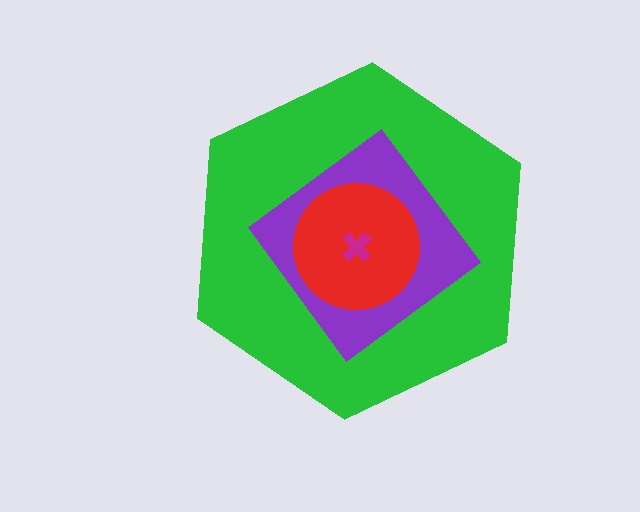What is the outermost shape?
The green hexagon.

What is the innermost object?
The magenta cross.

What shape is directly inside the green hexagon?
The purple diamond.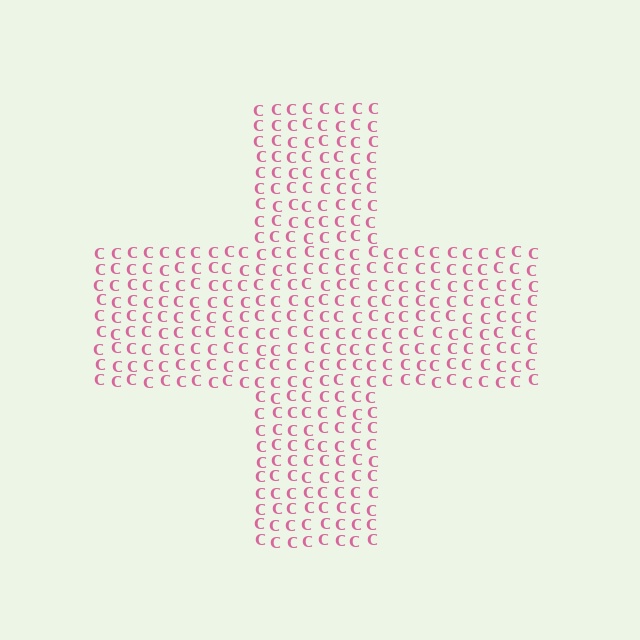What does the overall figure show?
The overall figure shows a cross.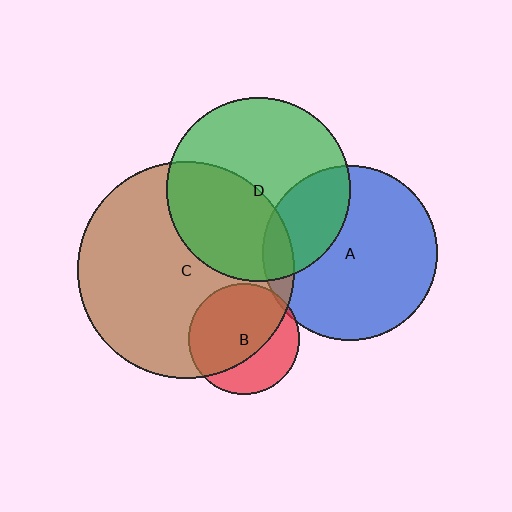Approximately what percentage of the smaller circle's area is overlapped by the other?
Approximately 10%.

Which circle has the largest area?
Circle C (brown).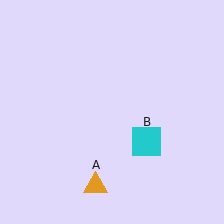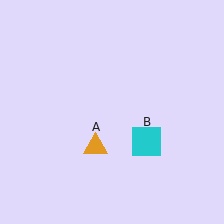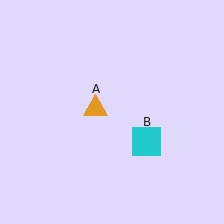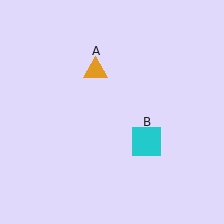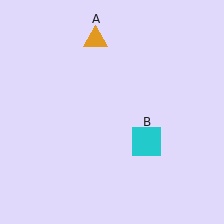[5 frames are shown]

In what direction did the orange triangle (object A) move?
The orange triangle (object A) moved up.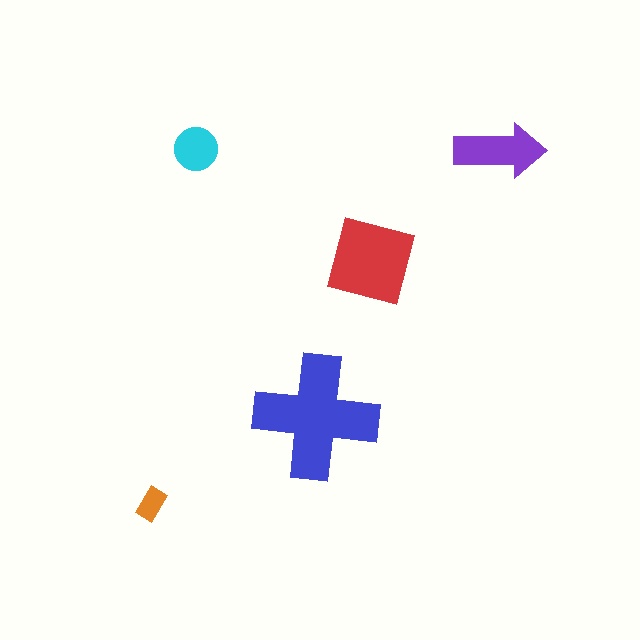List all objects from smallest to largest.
The orange rectangle, the cyan circle, the purple arrow, the red square, the blue cross.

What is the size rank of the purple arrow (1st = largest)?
3rd.